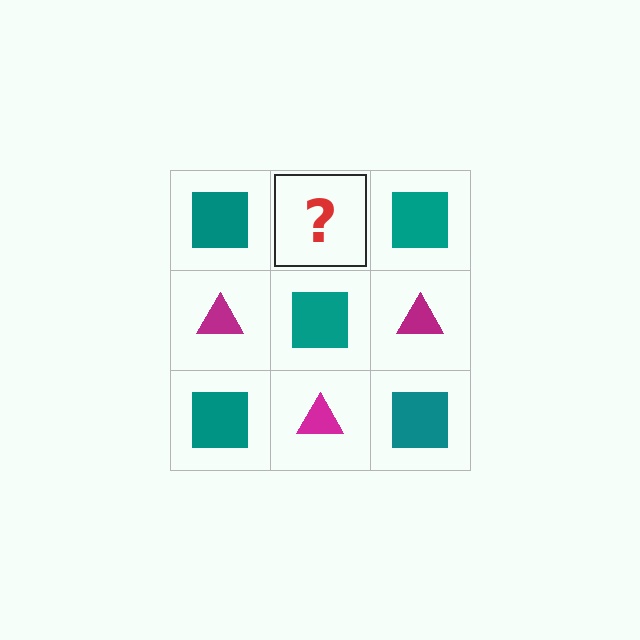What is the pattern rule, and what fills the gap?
The rule is that it alternates teal square and magenta triangle in a checkerboard pattern. The gap should be filled with a magenta triangle.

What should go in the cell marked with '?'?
The missing cell should contain a magenta triangle.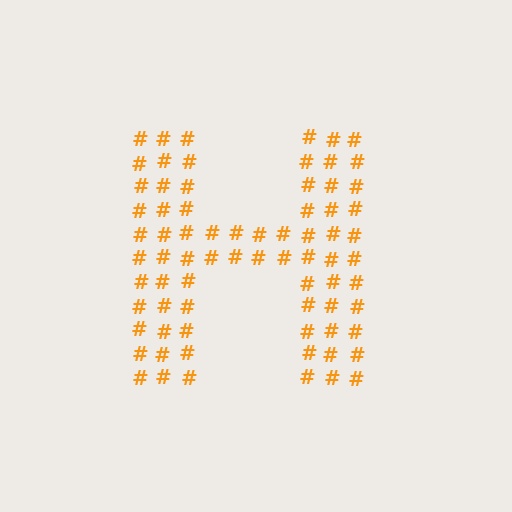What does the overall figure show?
The overall figure shows the letter H.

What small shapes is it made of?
It is made of small hash symbols.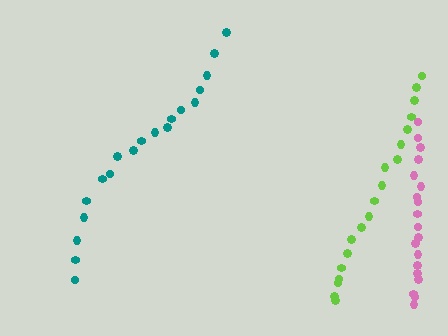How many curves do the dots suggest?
There are 3 distinct paths.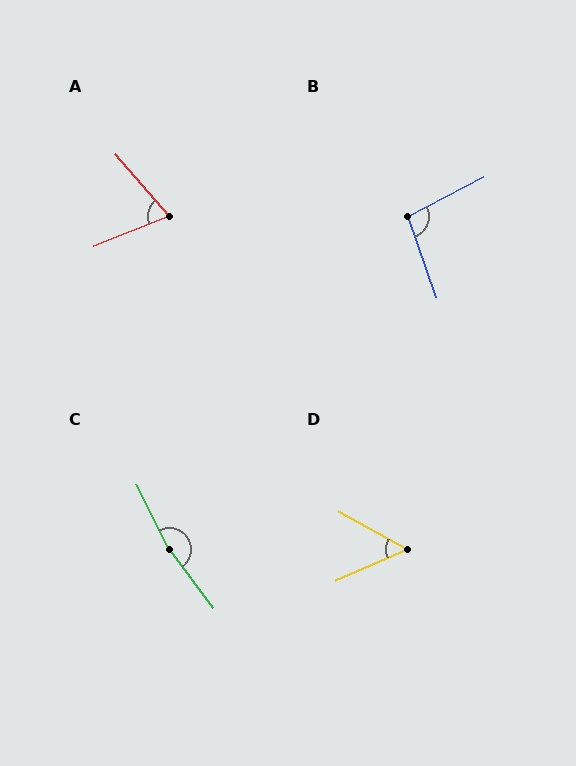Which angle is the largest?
C, at approximately 170 degrees.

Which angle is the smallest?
D, at approximately 53 degrees.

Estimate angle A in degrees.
Approximately 71 degrees.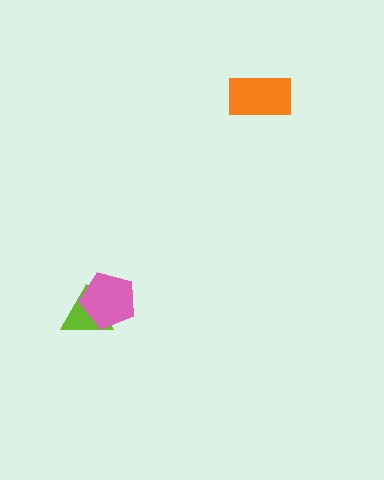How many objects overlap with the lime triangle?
1 object overlaps with the lime triangle.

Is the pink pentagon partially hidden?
No, no other shape covers it.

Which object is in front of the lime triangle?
The pink pentagon is in front of the lime triangle.